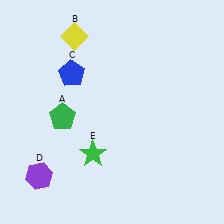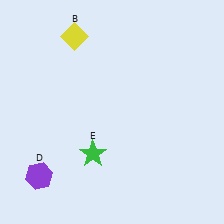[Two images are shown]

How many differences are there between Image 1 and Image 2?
There are 2 differences between the two images.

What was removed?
The blue pentagon (C), the green pentagon (A) were removed in Image 2.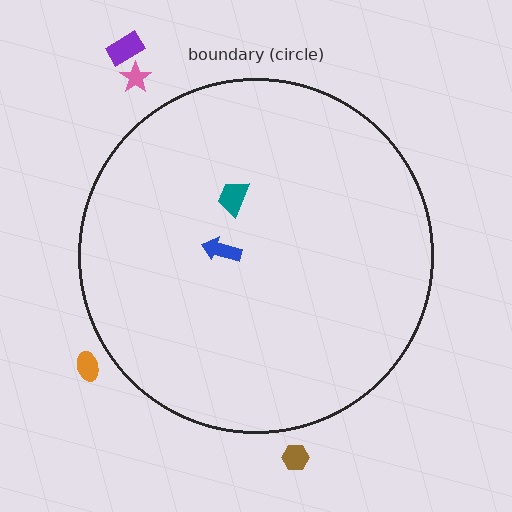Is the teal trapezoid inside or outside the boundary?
Inside.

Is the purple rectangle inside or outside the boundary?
Outside.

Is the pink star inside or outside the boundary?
Outside.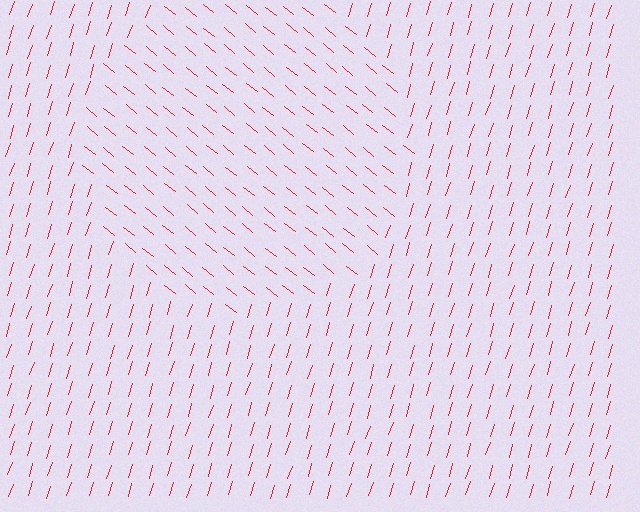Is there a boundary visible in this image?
Yes, there is a texture boundary formed by a change in line orientation.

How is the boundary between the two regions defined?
The boundary is defined purely by a change in line orientation (approximately 68 degrees difference). All lines are the same color and thickness.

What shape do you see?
I see a circle.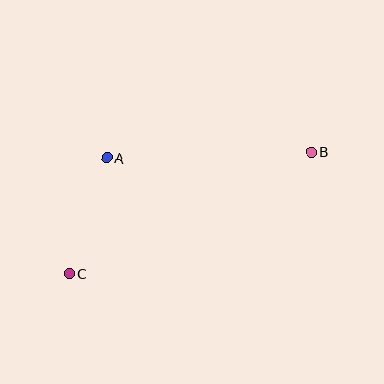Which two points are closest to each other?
Points A and C are closest to each other.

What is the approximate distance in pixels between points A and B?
The distance between A and B is approximately 205 pixels.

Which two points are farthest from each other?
Points B and C are farthest from each other.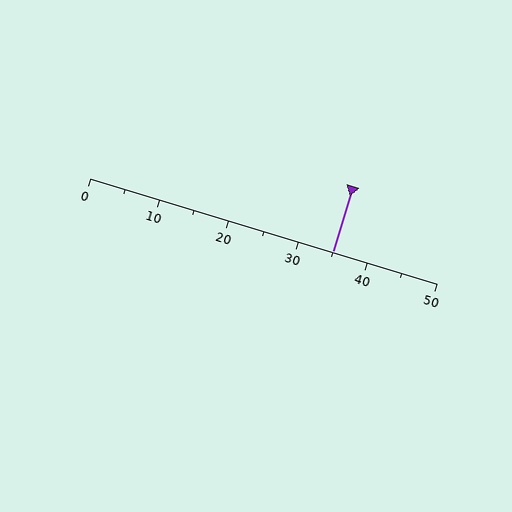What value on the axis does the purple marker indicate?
The marker indicates approximately 35.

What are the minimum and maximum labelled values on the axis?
The axis runs from 0 to 50.